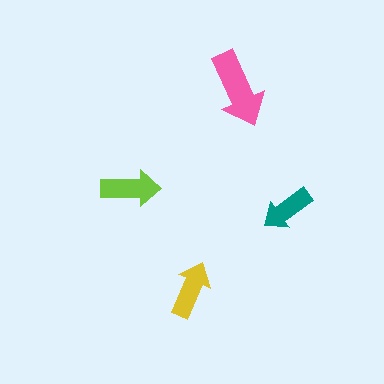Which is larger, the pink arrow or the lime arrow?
The pink one.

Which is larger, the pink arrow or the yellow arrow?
The pink one.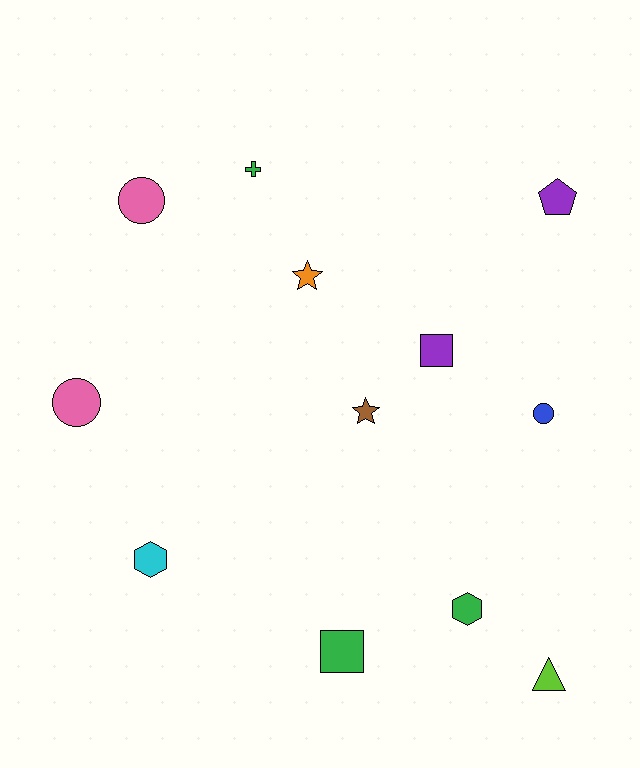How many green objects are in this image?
There are 3 green objects.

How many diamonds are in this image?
There are no diamonds.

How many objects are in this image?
There are 12 objects.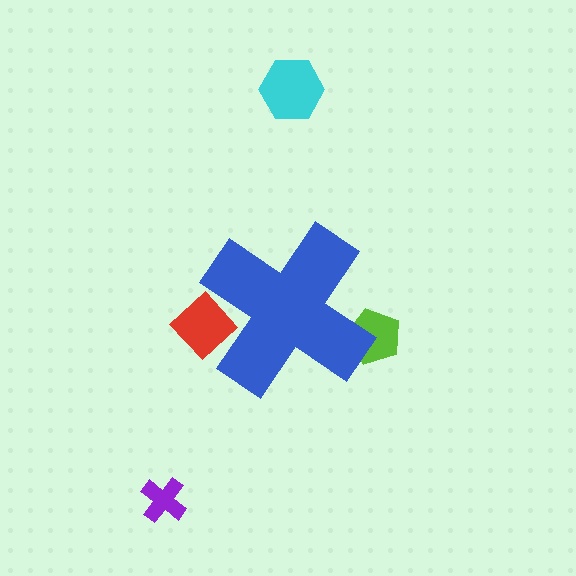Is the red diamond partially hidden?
Yes, the red diamond is partially hidden behind the blue cross.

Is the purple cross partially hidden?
No, the purple cross is fully visible.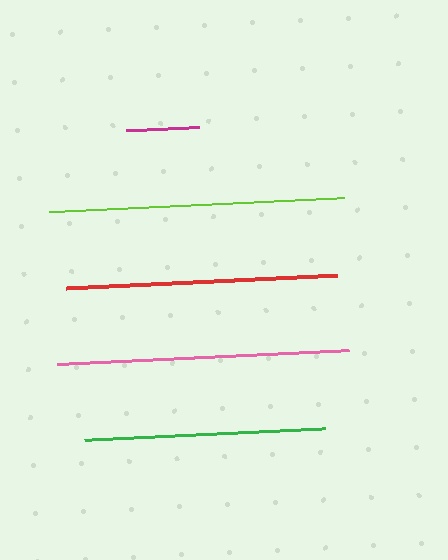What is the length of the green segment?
The green segment is approximately 241 pixels long.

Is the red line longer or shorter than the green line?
The red line is longer than the green line.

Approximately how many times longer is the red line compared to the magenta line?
The red line is approximately 3.7 times the length of the magenta line.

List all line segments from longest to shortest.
From longest to shortest: lime, pink, red, green, magenta.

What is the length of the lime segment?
The lime segment is approximately 297 pixels long.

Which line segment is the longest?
The lime line is the longest at approximately 297 pixels.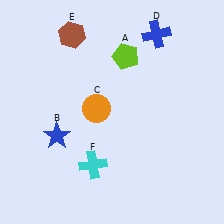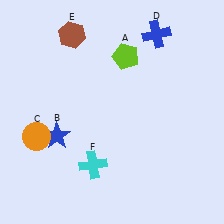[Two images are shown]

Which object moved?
The orange circle (C) moved left.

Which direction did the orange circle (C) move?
The orange circle (C) moved left.